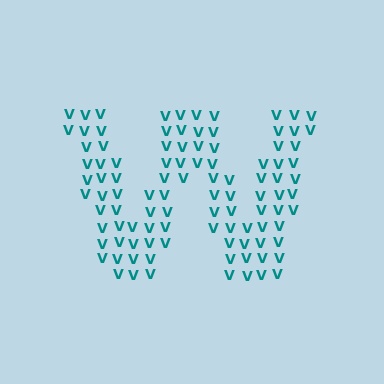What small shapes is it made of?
It is made of small letter V's.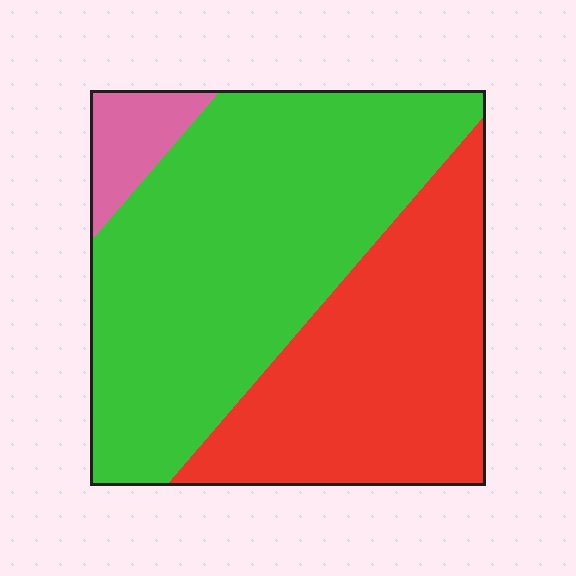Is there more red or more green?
Green.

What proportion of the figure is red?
Red covers around 40% of the figure.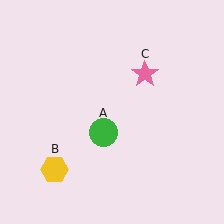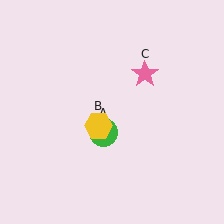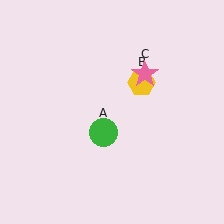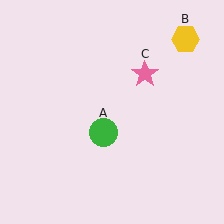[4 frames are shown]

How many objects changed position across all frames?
1 object changed position: yellow hexagon (object B).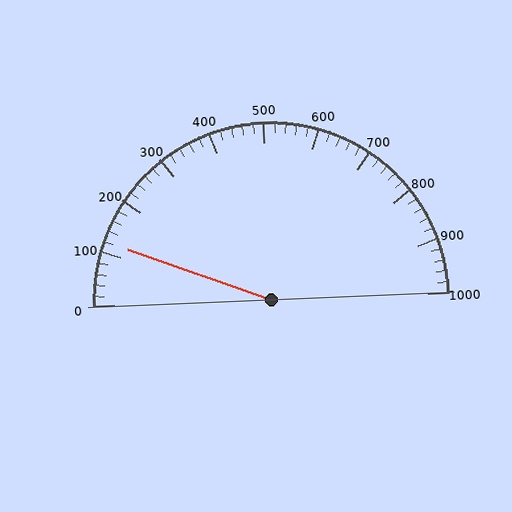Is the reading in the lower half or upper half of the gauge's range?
The reading is in the lower half of the range (0 to 1000).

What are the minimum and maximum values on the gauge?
The gauge ranges from 0 to 1000.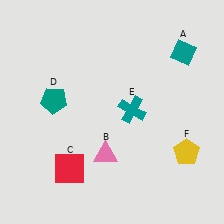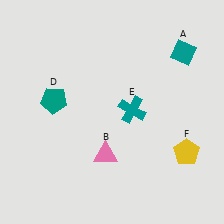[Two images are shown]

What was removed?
The red square (C) was removed in Image 2.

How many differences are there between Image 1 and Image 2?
There is 1 difference between the two images.